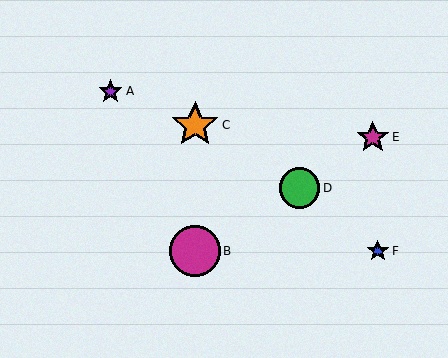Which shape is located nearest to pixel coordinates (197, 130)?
The orange star (labeled C) at (195, 125) is nearest to that location.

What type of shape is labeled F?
Shape F is a blue star.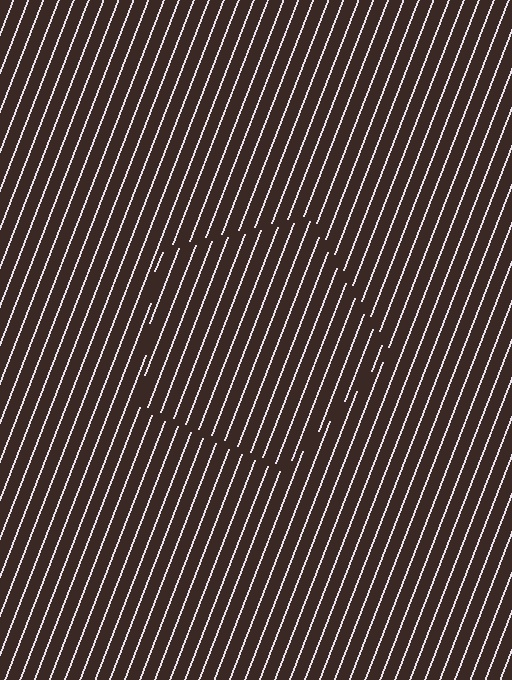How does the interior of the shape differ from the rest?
The interior of the shape contains the same grating, shifted by half a period — the contour is defined by the phase discontinuity where line-ends from the inner and outer gratings abut.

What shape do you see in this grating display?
An illusory pentagon. The interior of the shape contains the same grating, shifted by half a period — the contour is defined by the phase discontinuity where line-ends from the inner and outer gratings abut.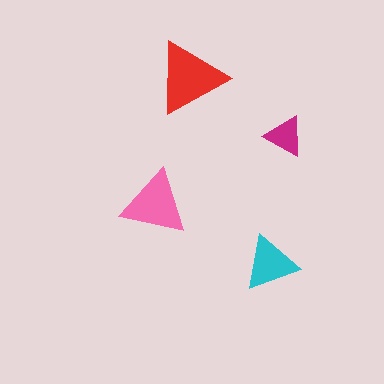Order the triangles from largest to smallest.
the red one, the pink one, the cyan one, the magenta one.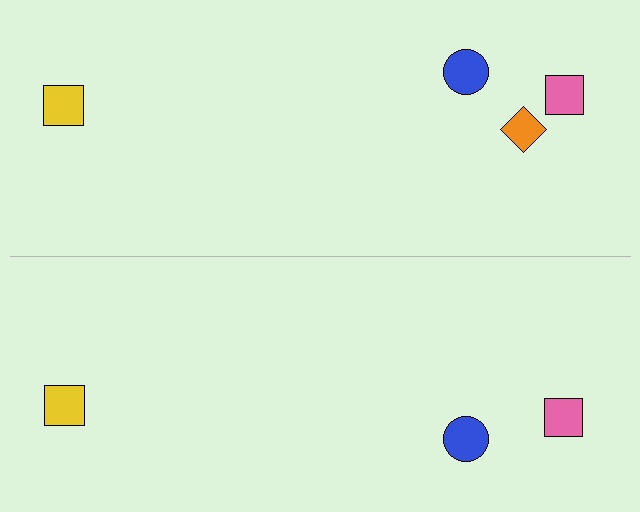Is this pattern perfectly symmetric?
No, the pattern is not perfectly symmetric. A orange diamond is missing from the bottom side.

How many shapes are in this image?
There are 7 shapes in this image.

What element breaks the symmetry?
A orange diamond is missing from the bottom side.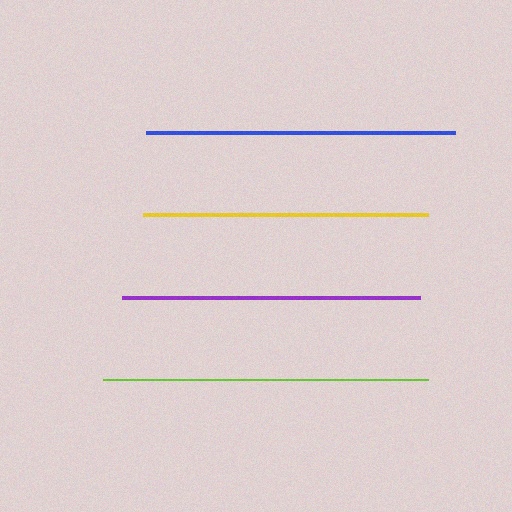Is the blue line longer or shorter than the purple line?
The blue line is longer than the purple line.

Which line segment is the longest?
The lime line is the longest at approximately 325 pixels.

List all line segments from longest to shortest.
From longest to shortest: lime, blue, purple, yellow.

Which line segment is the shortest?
The yellow line is the shortest at approximately 285 pixels.